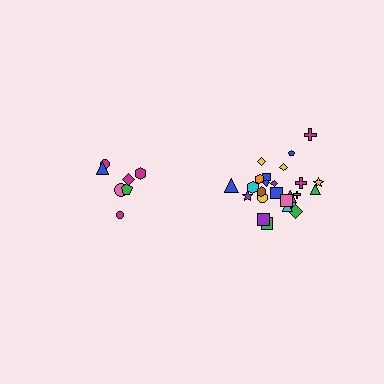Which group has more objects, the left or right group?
The right group.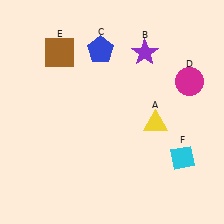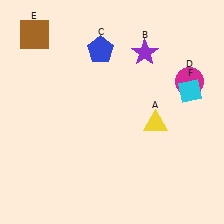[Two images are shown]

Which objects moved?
The objects that moved are: the brown square (E), the cyan diamond (F).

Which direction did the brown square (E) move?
The brown square (E) moved left.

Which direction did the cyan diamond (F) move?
The cyan diamond (F) moved up.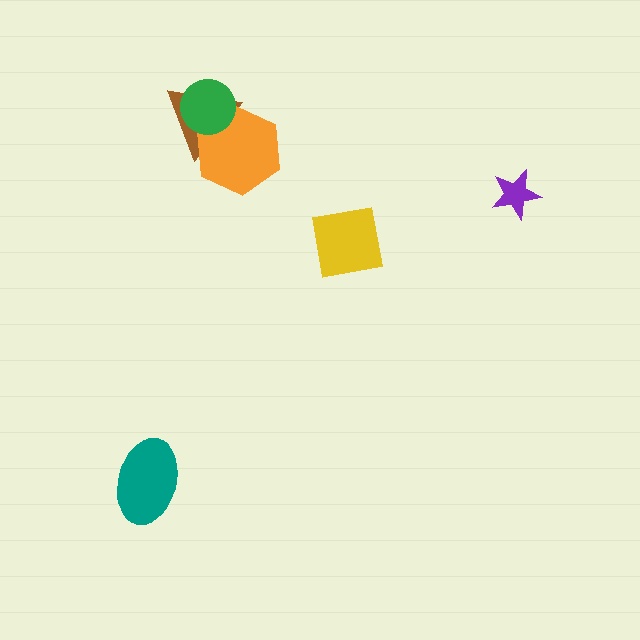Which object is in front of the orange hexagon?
The green circle is in front of the orange hexagon.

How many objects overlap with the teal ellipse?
0 objects overlap with the teal ellipse.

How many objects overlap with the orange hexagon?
2 objects overlap with the orange hexagon.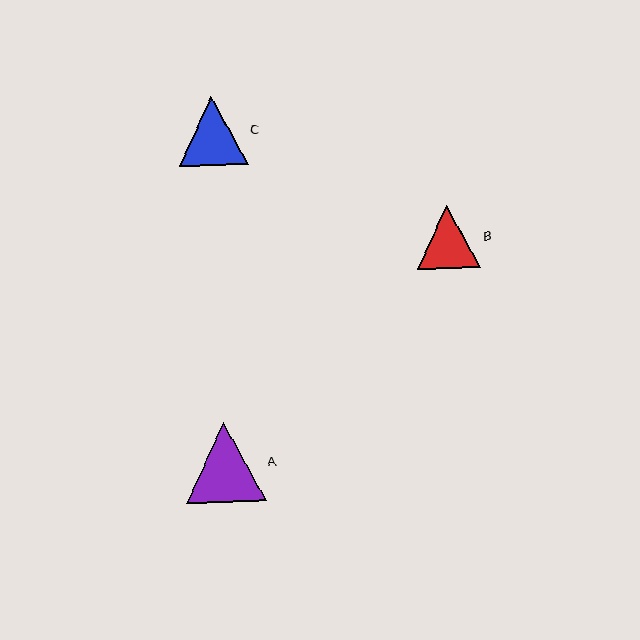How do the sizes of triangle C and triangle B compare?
Triangle C and triangle B are approximately the same size.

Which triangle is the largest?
Triangle A is the largest with a size of approximately 80 pixels.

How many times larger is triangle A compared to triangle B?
Triangle A is approximately 1.3 times the size of triangle B.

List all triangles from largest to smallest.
From largest to smallest: A, C, B.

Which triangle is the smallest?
Triangle B is the smallest with a size of approximately 64 pixels.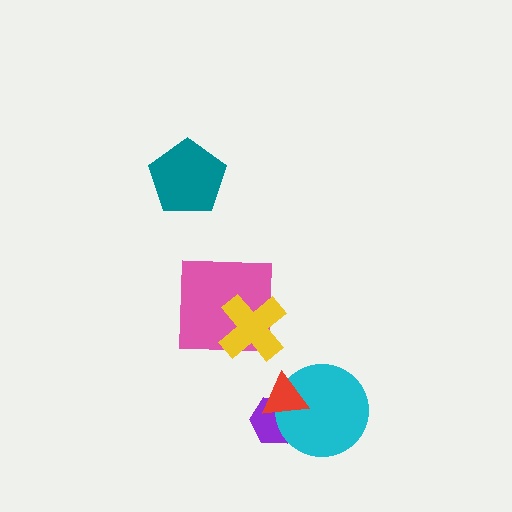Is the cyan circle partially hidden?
Yes, it is partially covered by another shape.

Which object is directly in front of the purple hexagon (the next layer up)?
The cyan circle is directly in front of the purple hexagon.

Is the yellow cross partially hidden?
No, no other shape covers it.